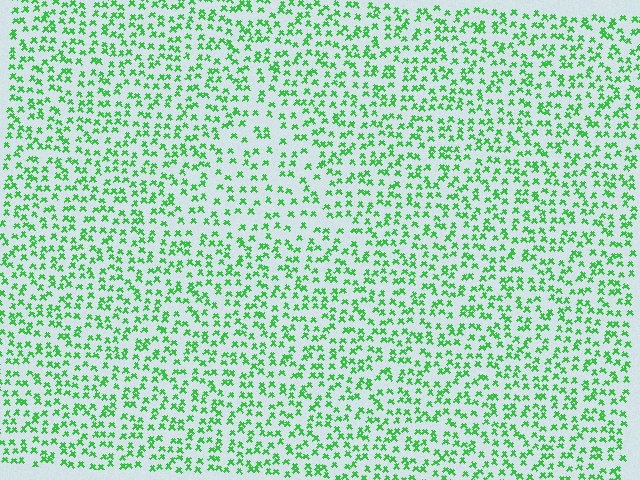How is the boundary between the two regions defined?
The boundary is defined by a change in element density (approximately 1.6x ratio). All elements are the same color, size, and shape.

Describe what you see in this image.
The image contains small green elements arranged at two different densities. A triangle-shaped region is visible where the elements are less densely packed than the surrounding area.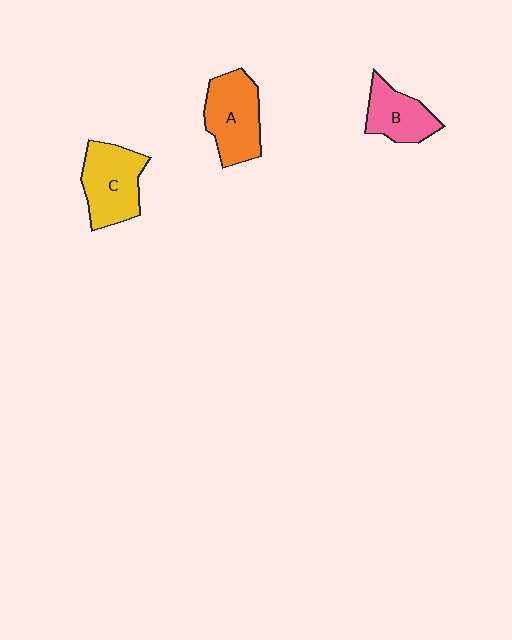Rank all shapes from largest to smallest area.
From largest to smallest: A (orange), C (yellow), B (pink).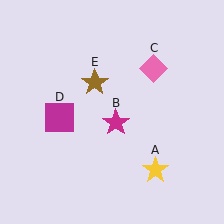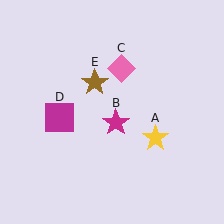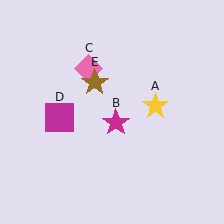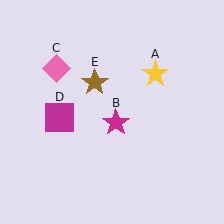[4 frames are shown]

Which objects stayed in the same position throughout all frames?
Magenta star (object B) and magenta square (object D) and brown star (object E) remained stationary.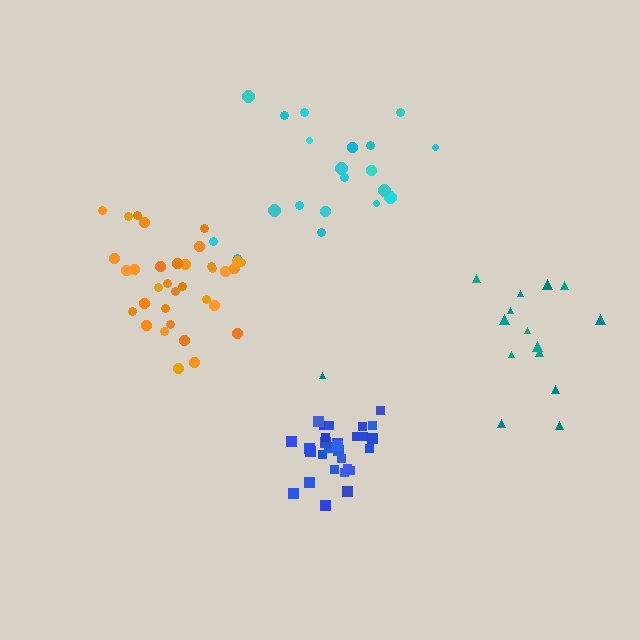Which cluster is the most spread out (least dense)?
Teal.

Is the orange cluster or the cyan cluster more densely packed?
Orange.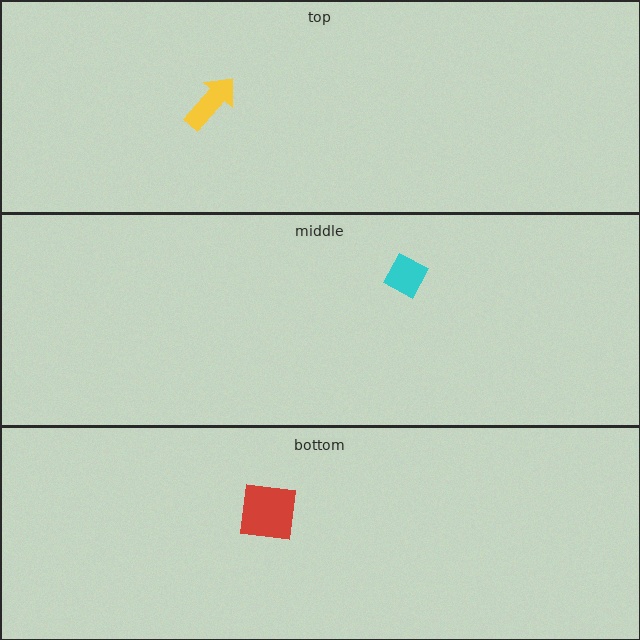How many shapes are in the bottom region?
1.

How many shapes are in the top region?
1.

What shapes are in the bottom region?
The red square.